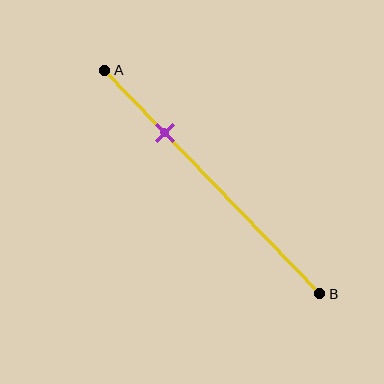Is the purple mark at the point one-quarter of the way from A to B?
Yes, the mark is approximately at the one-quarter point.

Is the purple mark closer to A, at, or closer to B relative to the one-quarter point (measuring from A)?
The purple mark is approximately at the one-quarter point of segment AB.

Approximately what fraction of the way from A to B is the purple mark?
The purple mark is approximately 30% of the way from A to B.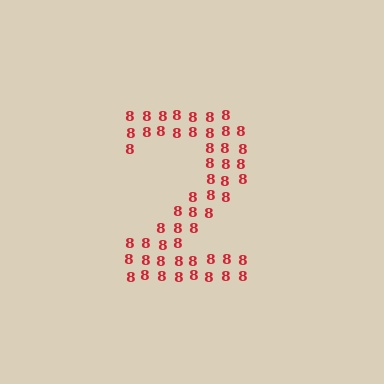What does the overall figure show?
The overall figure shows the digit 2.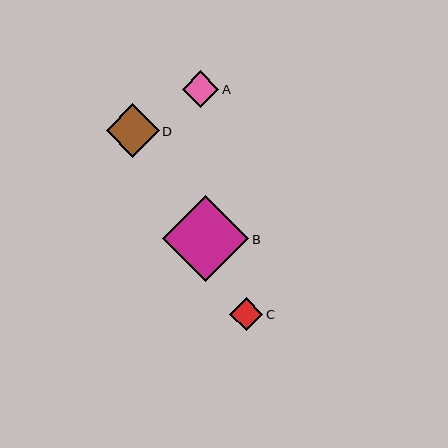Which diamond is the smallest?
Diamond C is the smallest with a size of approximately 33 pixels.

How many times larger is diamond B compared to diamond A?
Diamond B is approximately 2.4 times the size of diamond A.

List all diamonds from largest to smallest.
From largest to smallest: B, D, A, C.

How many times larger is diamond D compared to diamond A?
Diamond D is approximately 1.5 times the size of diamond A.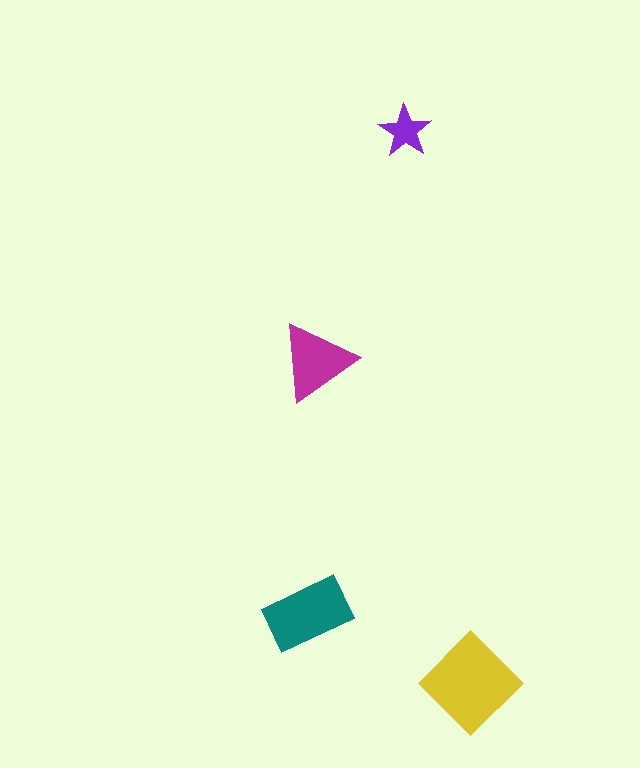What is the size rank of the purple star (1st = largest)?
4th.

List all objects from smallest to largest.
The purple star, the magenta triangle, the teal rectangle, the yellow diamond.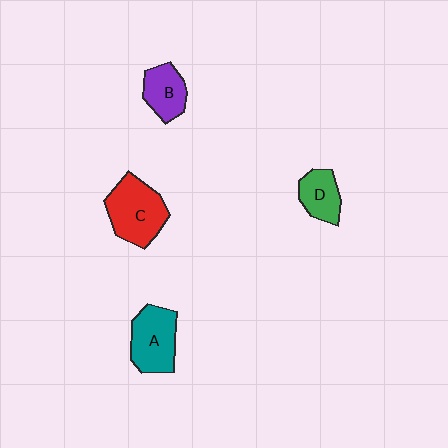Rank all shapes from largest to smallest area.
From largest to smallest: C (red), A (teal), B (purple), D (green).